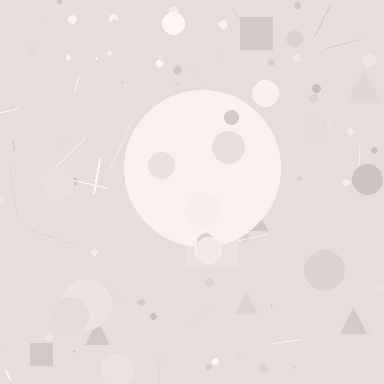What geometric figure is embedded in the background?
A circle is embedded in the background.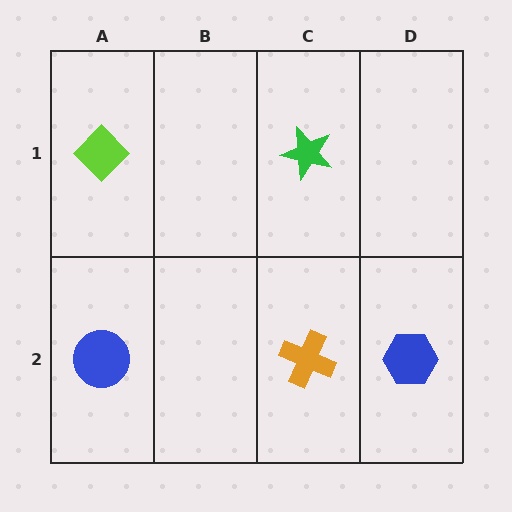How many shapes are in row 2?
3 shapes.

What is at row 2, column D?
A blue hexagon.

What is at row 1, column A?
A lime diamond.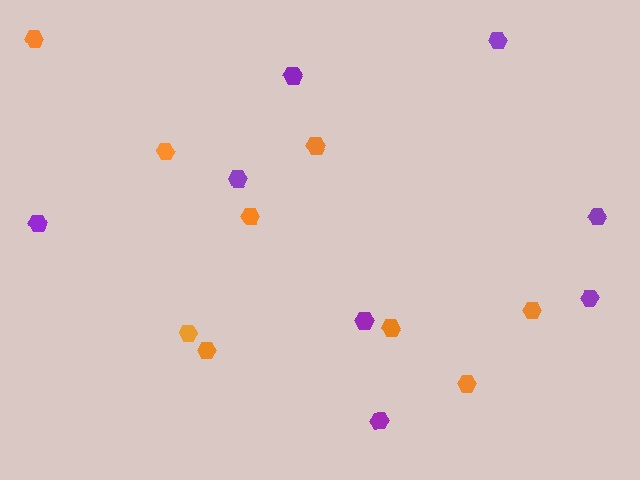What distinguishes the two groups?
There are 2 groups: one group of orange hexagons (9) and one group of purple hexagons (8).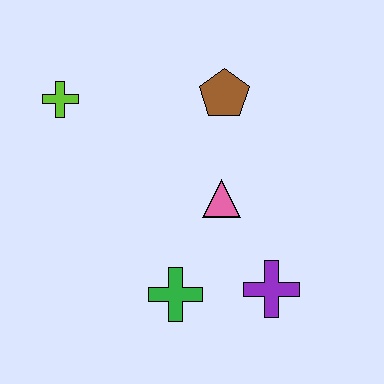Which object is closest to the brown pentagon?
The pink triangle is closest to the brown pentagon.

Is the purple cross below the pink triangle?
Yes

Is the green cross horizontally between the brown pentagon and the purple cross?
No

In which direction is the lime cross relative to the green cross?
The lime cross is above the green cross.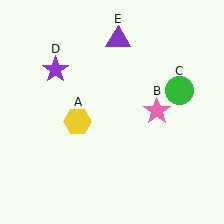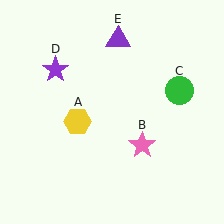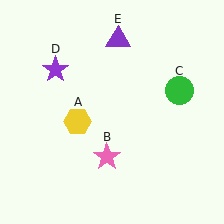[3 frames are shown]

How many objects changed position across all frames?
1 object changed position: pink star (object B).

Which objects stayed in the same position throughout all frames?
Yellow hexagon (object A) and green circle (object C) and purple star (object D) and purple triangle (object E) remained stationary.